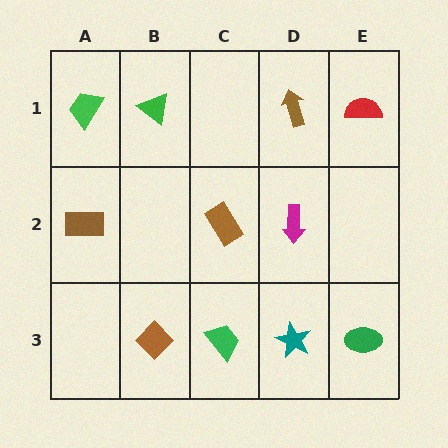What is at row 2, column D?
A magenta arrow.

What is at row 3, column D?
A teal star.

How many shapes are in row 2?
3 shapes.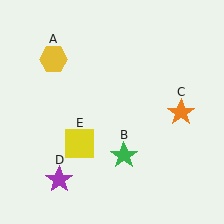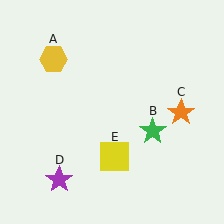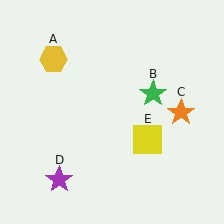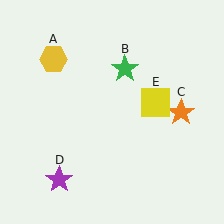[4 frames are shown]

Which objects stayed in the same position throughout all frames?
Yellow hexagon (object A) and orange star (object C) and purple star (object D) remained stationary.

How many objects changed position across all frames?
2 objects changed position: green star (object B), yellow square (object E).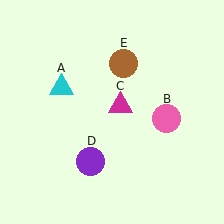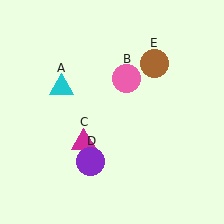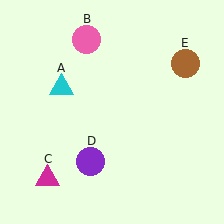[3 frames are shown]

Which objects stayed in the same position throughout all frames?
Cyan triangle (object A) and purple circle (object D) remained stationary.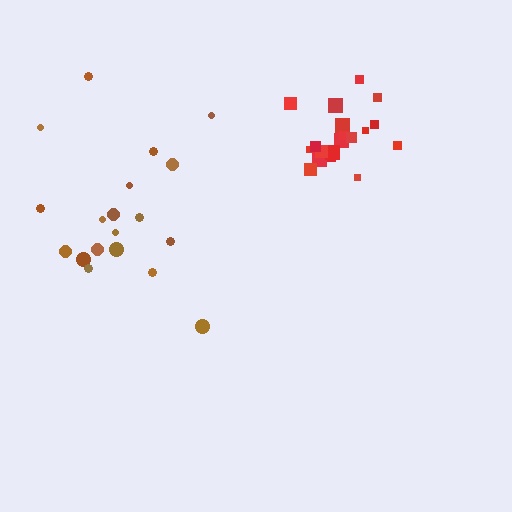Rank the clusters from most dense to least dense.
red, brown.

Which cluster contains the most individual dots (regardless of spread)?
Brown (19).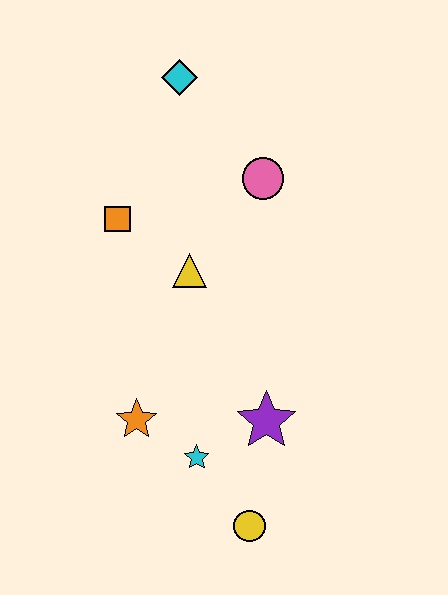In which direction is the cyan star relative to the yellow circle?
The cyan star is above the yellow circle.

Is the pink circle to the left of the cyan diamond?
No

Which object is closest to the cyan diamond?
The pink circle is closest to the cyan diamond.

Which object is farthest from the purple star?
The cyan diamond is farthest from the purple star.